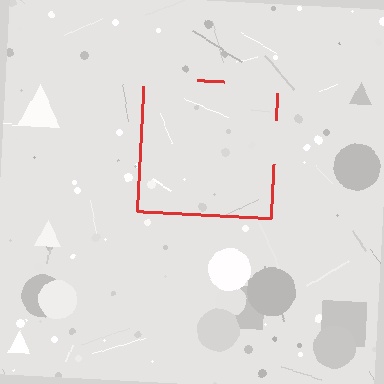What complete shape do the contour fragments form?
The contour fragments form a square.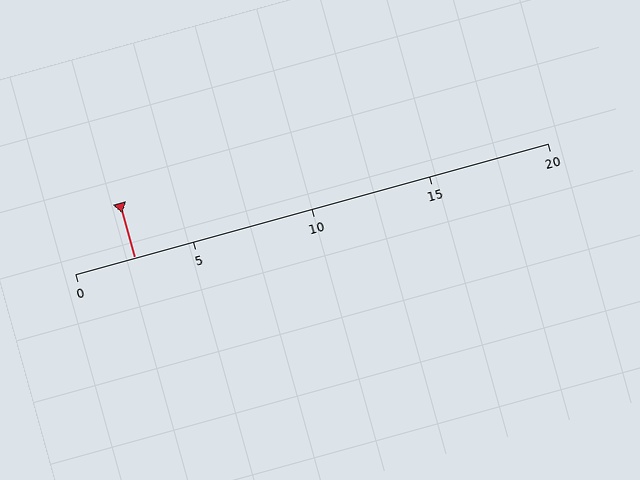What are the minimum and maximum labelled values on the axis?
The axis runs from 0 to 20.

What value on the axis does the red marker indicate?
The marker indicates approximately 2.5.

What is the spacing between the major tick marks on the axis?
The major ticks are spaced 5 apart.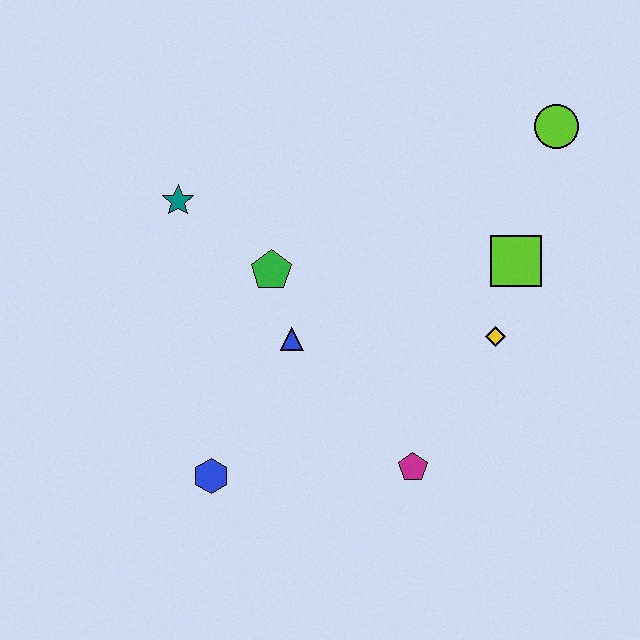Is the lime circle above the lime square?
Yes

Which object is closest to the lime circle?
The lime square is closest to the lime circle.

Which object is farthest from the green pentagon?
The lime circle is farthest from the green pentagon.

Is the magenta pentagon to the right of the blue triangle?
Yes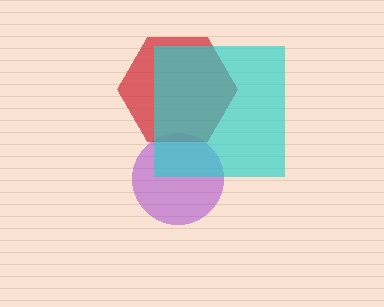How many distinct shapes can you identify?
There are 3 distinct shapes: a purple circle, a red hexagon, a cyan square.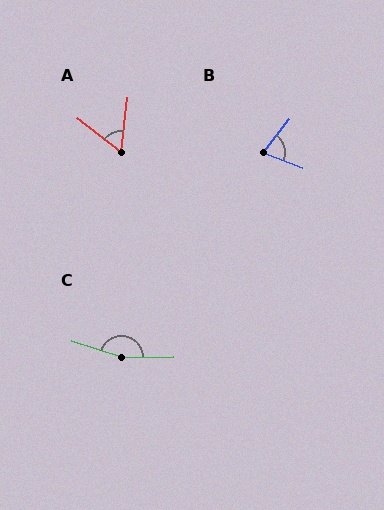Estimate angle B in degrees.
Approximately 73 degrees.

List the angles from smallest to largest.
A (58°), B (73°), C (161°).